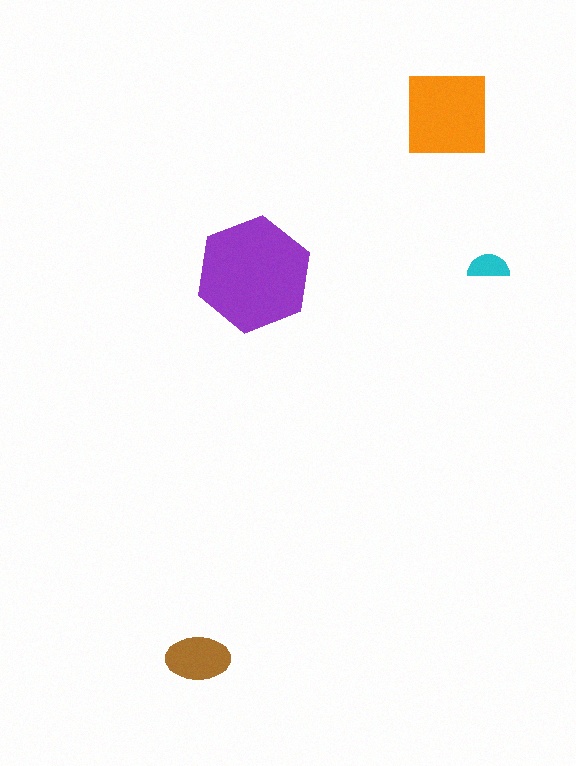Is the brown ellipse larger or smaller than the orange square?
Smaller.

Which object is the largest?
The purple hexagon.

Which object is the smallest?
The cyan semicircle.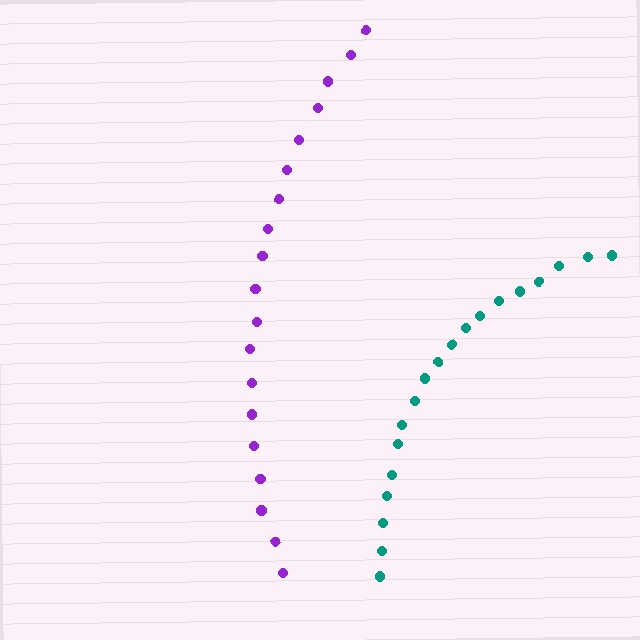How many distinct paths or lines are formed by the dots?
There are 2 distinct paths.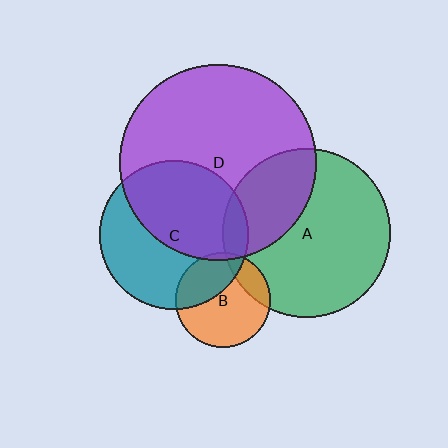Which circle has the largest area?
Circle D (purple).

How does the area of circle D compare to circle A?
Approximately 1.4 times.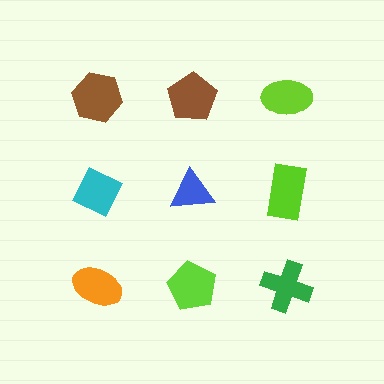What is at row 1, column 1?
A brown hexagon.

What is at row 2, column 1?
A cyan diamond.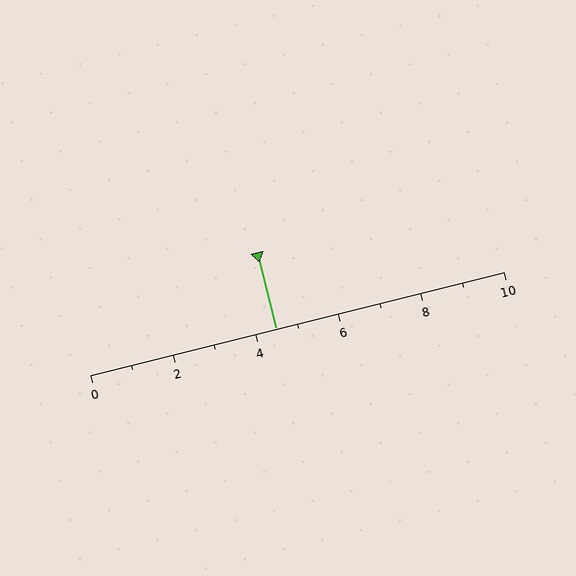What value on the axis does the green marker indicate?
The marker indicates approximately 4.5.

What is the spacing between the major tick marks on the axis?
The major ticks are spaced 2 apart.